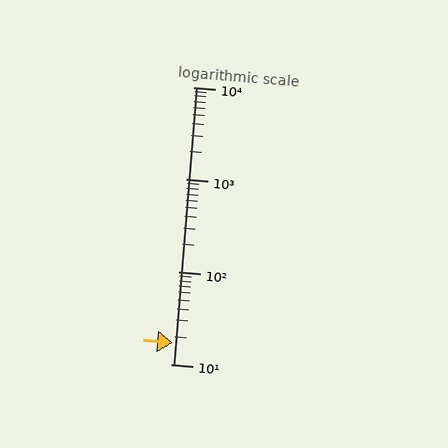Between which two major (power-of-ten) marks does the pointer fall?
The pointer is between 10 and 100.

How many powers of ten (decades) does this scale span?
The scale spans 3 decades, from 10 to 10000.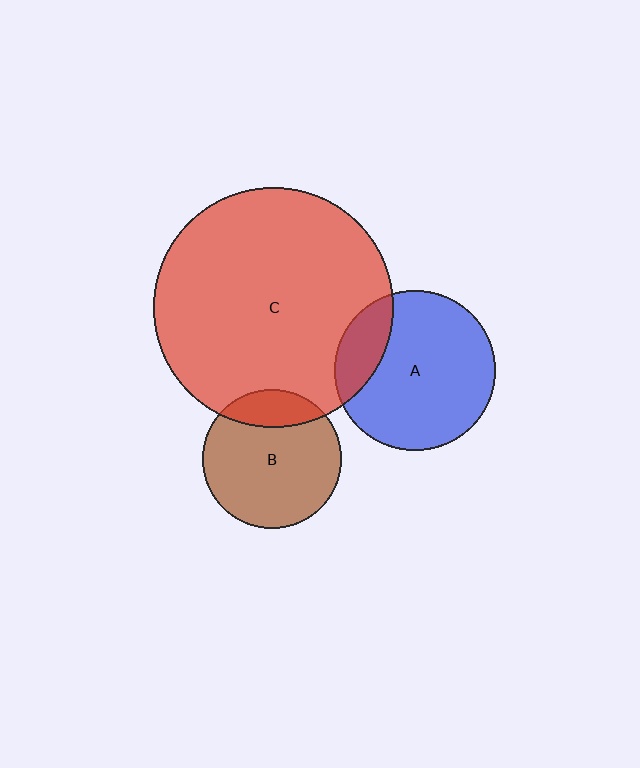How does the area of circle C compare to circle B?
Approximately 3.0 times.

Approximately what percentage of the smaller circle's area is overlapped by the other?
Approximately 20%.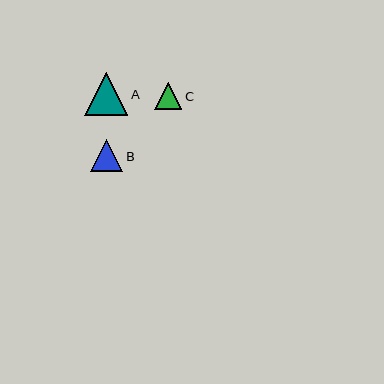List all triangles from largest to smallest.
From largest to smallest: A, B, C.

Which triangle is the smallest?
Triangle C is the smallest with a size of approximately 27 pixels.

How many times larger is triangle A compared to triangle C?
Triangle A is approximately 1.6 times the size of triangle C.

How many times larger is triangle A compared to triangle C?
Triangle A is approximately 1.6 times the size of triangle C.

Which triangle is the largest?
Triangle A is the largest with a size of approximately 43 pixels.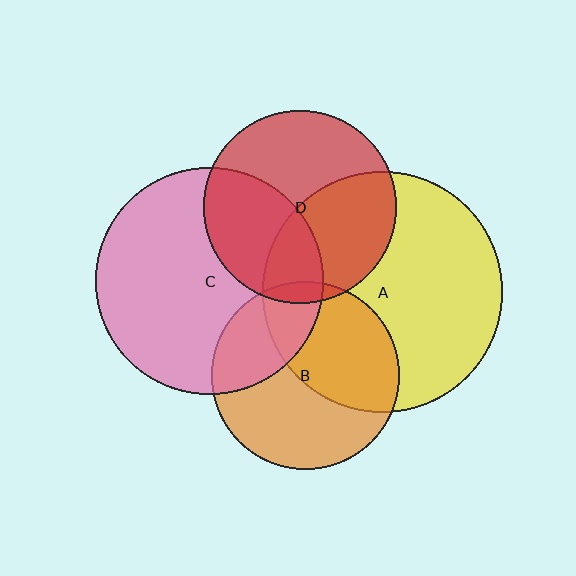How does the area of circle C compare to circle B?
Approximately 1.5 times.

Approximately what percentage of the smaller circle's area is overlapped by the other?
Approximately 45%.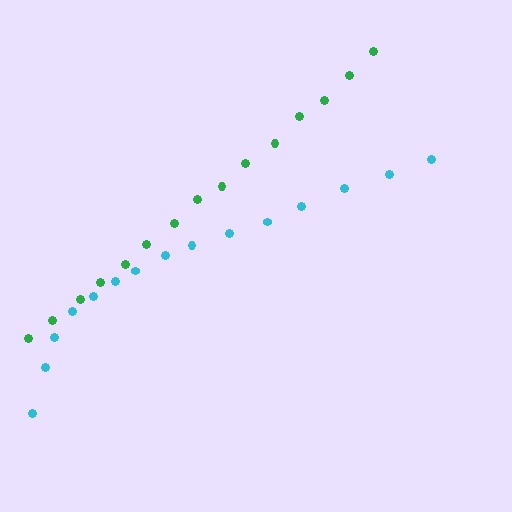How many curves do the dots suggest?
There are 2 distinct paths.